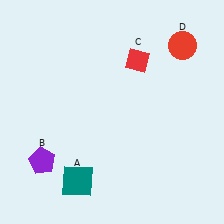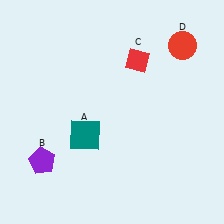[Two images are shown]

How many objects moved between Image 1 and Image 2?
1 object moved between the two images.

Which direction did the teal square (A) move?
The teal square (A) moved up.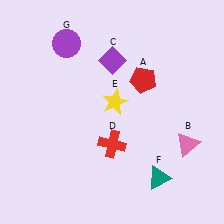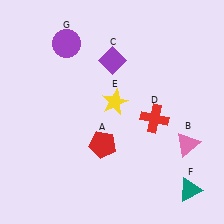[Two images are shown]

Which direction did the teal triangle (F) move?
The teal triangle (F) moved right.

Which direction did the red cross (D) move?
The red cross (D) moved right.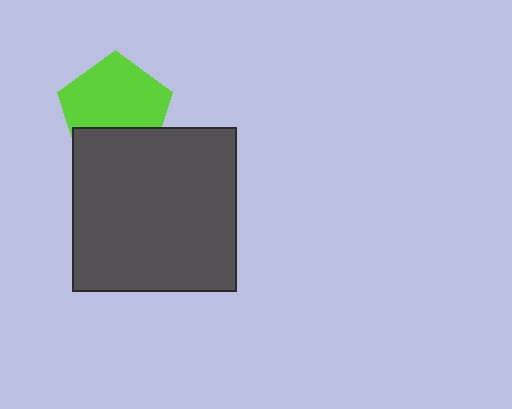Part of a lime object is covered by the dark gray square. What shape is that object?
It is a pentagon.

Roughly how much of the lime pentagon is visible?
Most of it is visible (roughly 69%).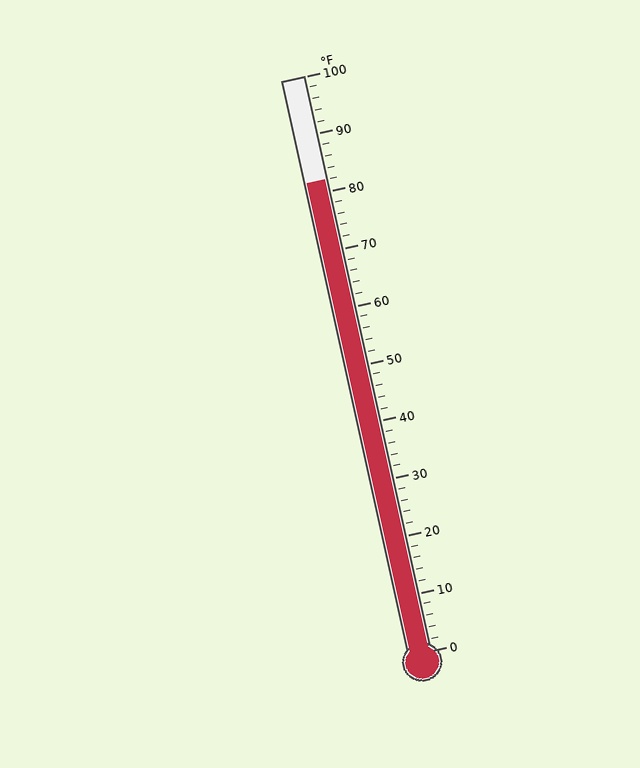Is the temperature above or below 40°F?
The temperature is above 40°F.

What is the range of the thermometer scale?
The thermometer scale ranges from 0°F to 100°F.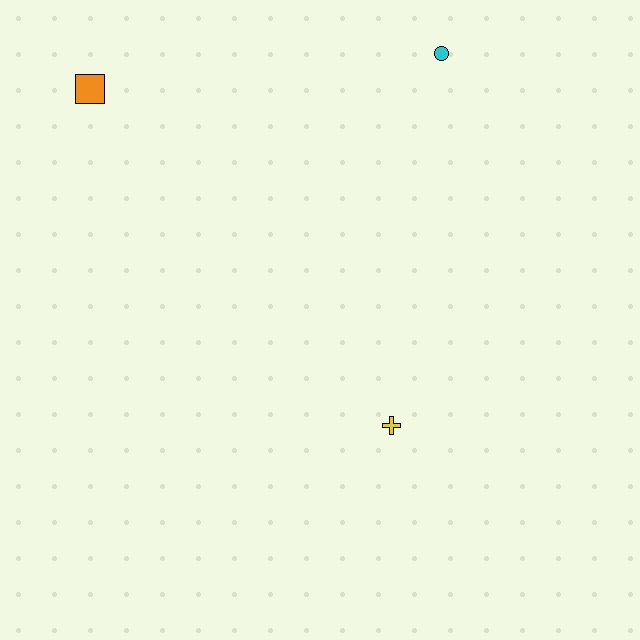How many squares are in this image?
There is 1 square.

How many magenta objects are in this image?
There are no magenta objects.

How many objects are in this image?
There are 3 objects.